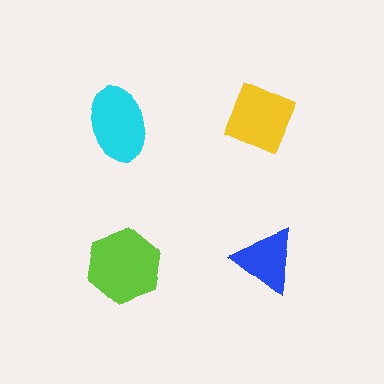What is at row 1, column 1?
A cyan ellipse.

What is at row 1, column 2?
A yellow diamond.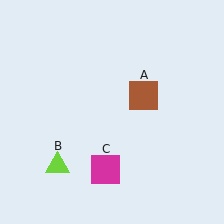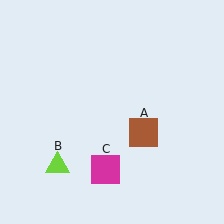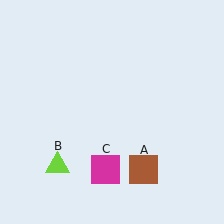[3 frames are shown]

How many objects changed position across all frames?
1 object changed position: brown square (object A).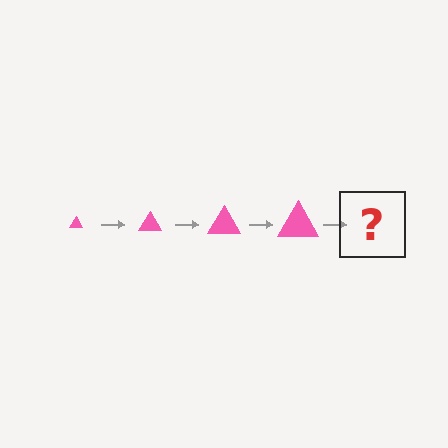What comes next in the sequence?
The next element should be a pink triangle, larger than the previous one.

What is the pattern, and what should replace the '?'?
The pattern is that the triangle gets progressively larger each step. The '?' should be a pink triangle, larger than the previous one.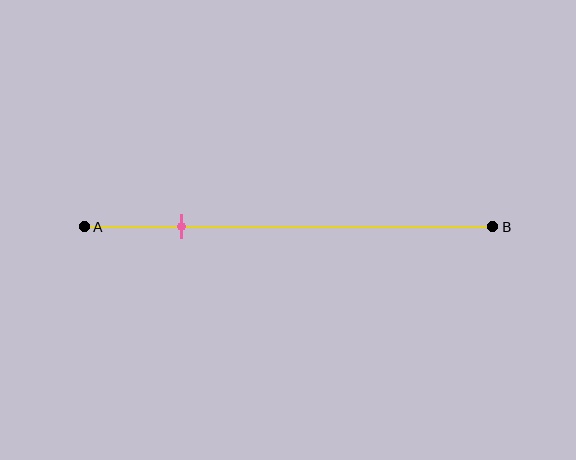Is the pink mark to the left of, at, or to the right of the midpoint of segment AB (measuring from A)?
The pink mark is to the left of the midpoint of segment AB.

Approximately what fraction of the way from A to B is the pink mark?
The pink mark is approximately 25% of the way from A to B.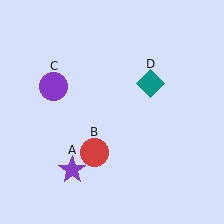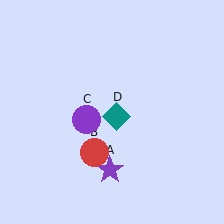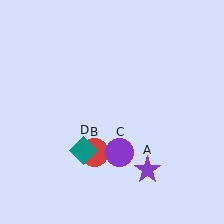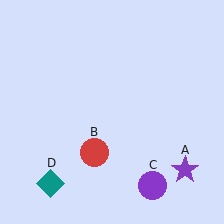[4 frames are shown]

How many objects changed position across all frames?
3 objects changed position: purple star (object A), purple circle (object C), teal diamond (object D).